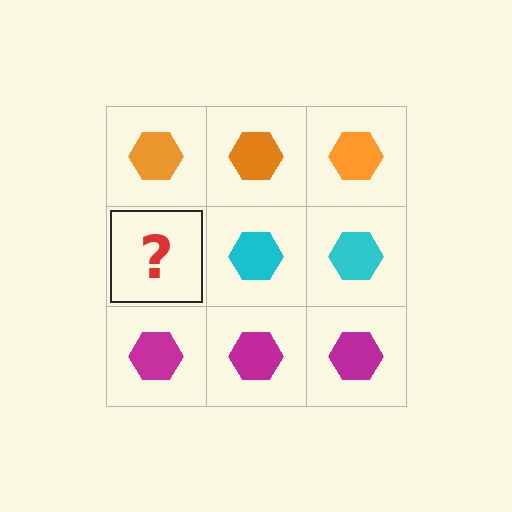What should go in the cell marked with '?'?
The missing cell should contain a cyan hexagon.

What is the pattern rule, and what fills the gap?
The rule is that each row has a consistent color. The gap should be filled with a cyan hexagon.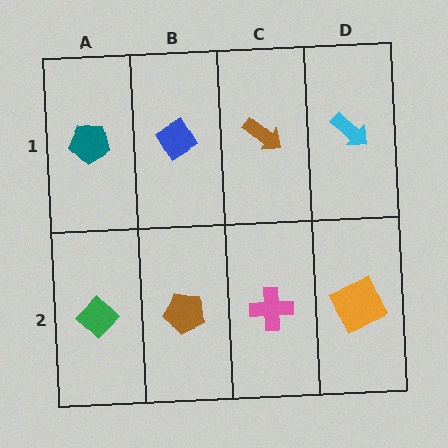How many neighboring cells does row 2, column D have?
2.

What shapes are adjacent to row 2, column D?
A cyan arrow (row 1, column D), a pink cross (row 2, column C).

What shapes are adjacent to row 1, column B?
A brown pentagon (row 2, column B), a teal pentagon (row 1, column A), a brown arrow (row 1, column C).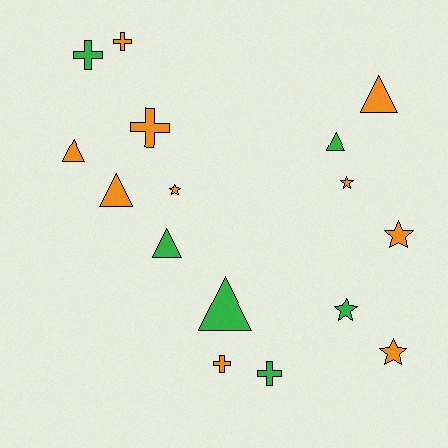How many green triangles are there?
There are 3 green triangles.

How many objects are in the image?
There are 16 objects.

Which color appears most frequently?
Orange, with 10 objects.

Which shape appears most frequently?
Triangle, with 6 objects.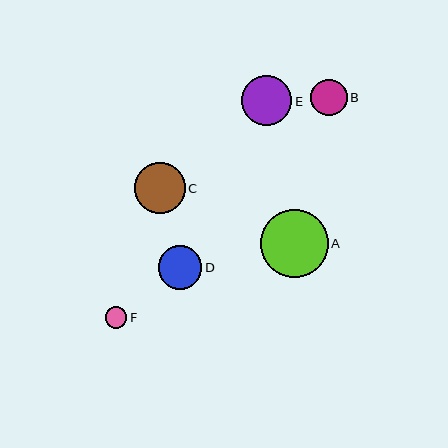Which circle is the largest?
Circle A is the largest with a size of approximately 68 pixels.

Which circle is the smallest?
Circle F is the smallest with a size of approximately 22 pixels.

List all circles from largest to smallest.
From largest to smallest: A, C, E, D, B, F.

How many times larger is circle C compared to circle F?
Circle C is approximately 2.3 times the size of circle F.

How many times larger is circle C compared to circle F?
Circle C is approximately 2.3 times the size of circle F.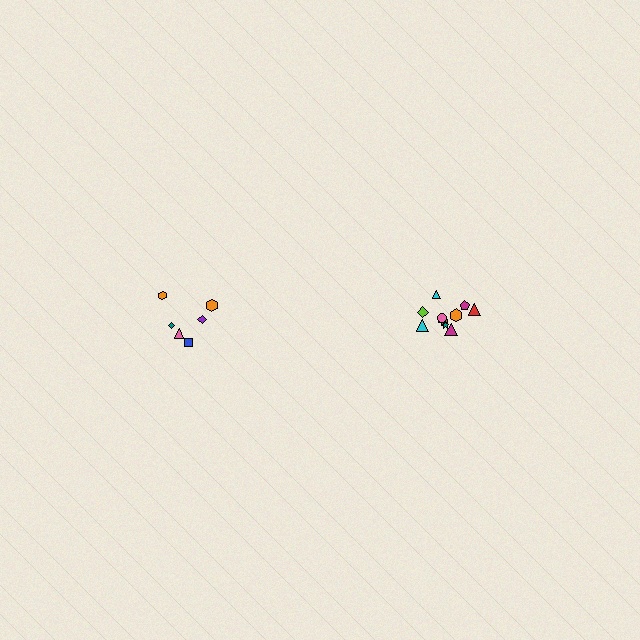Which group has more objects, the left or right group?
The right group.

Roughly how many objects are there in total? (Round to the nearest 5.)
Roughly 15 objects in total.